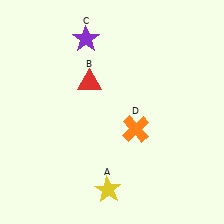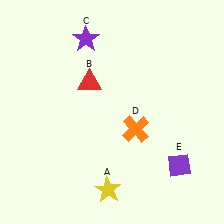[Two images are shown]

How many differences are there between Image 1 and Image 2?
There is 1 difference between the two images.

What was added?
A purple diamond (E) was added in Image 2.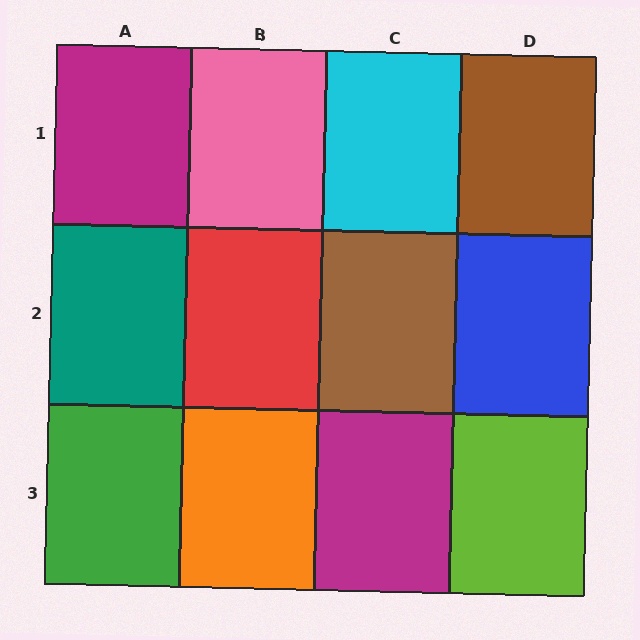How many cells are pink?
1 cell is pink.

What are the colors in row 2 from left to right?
Teal, red, brown, blue.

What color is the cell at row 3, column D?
Lime.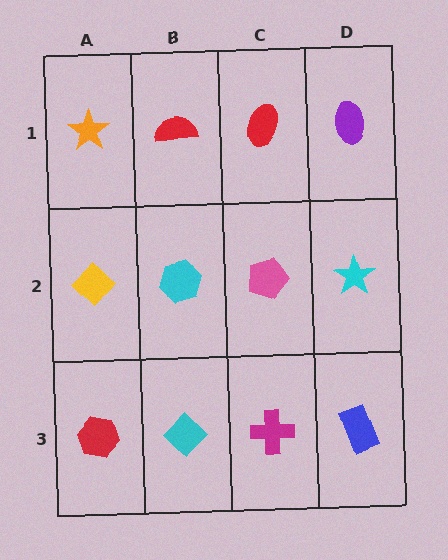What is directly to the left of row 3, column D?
A magenta cross.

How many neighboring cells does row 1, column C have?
3.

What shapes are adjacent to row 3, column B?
A cyan hexagon (row 2, column B), a red hexagon (row 3, column A), a magenta cross (row 3, column C).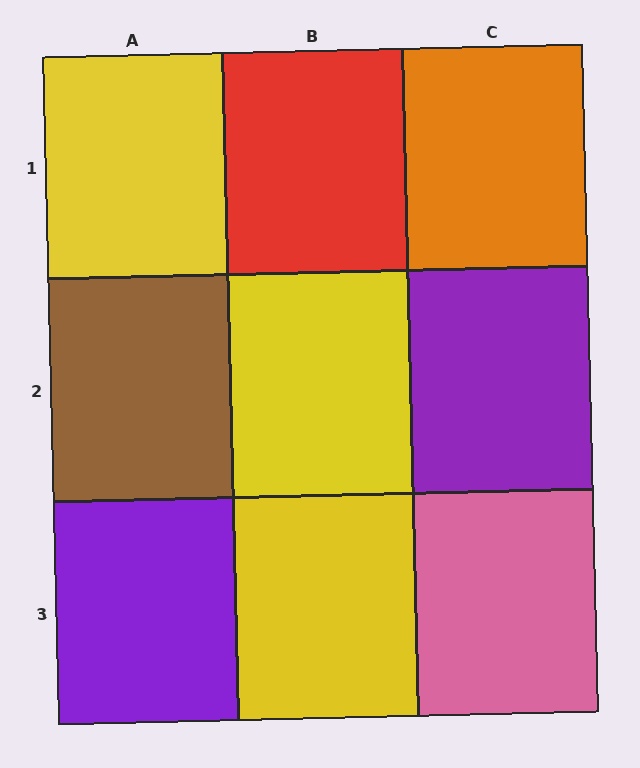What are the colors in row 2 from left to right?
Brown, yellow, purple.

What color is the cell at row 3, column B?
Yellow.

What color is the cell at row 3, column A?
Purple.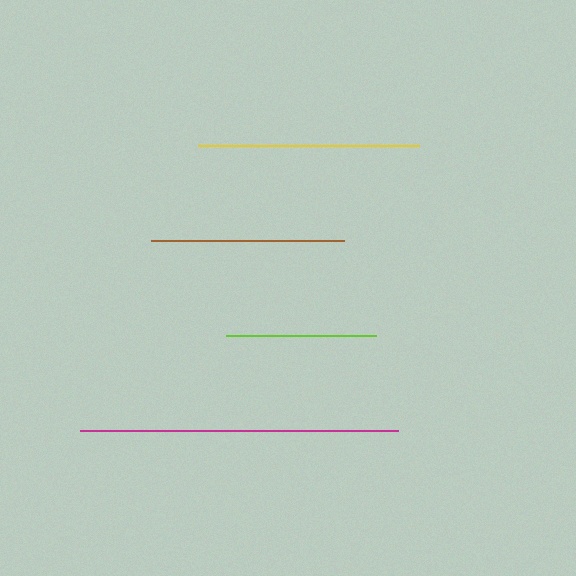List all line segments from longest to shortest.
From longest to shortest: magenta, yellow, brown, lime.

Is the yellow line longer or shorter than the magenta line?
The magenta line is longer than the yellow line.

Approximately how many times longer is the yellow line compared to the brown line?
The yellow line is approximately 1.1 times the length of the brown line.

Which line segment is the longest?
The magenta line is the longest at approximately 318 pixels.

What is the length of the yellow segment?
The yellow segment is approximately 220 pixels long.